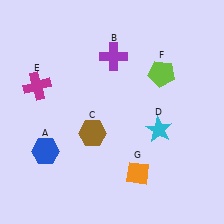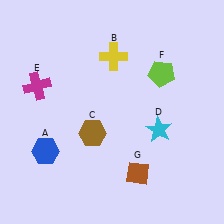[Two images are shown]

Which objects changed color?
B changed from purple to yellow. G changed from orange to brown.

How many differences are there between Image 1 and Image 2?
There are 2 differences between the two images.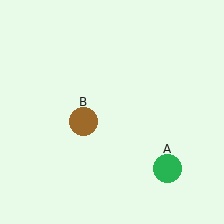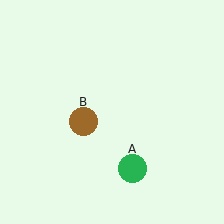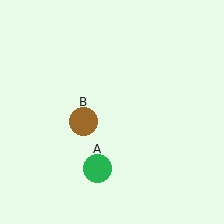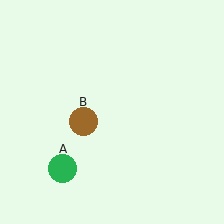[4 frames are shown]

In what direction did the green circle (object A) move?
The green circle (object A) moved left.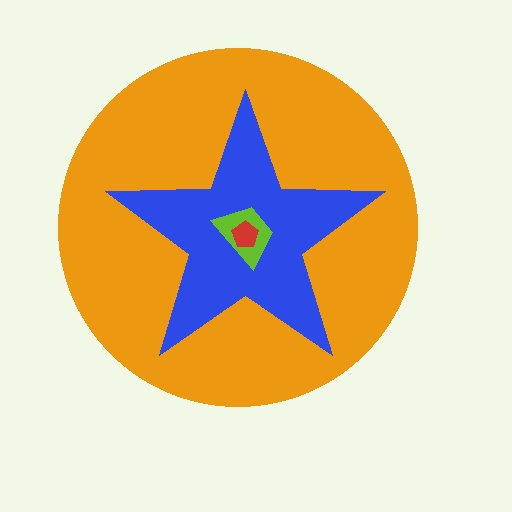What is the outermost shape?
The orange circle.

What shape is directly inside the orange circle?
The blue star.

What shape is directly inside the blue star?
The lime trapezoid.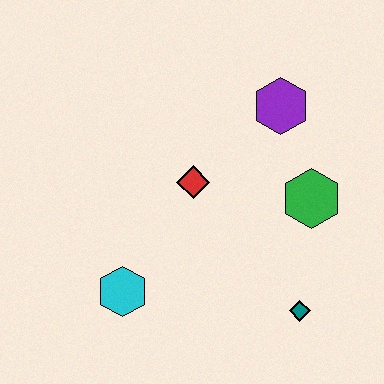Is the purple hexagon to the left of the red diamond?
No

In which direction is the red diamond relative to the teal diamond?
The red diamond is above the teal diamond.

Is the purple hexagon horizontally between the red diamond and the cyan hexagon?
No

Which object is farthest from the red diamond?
The teal diamond is farthest from the red diamond.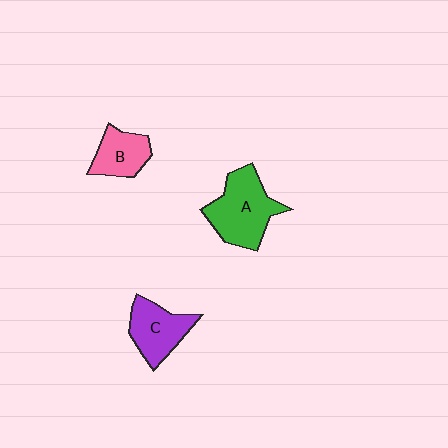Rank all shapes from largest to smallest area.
From largest to smallest: A (green), C (purple), B (pink).